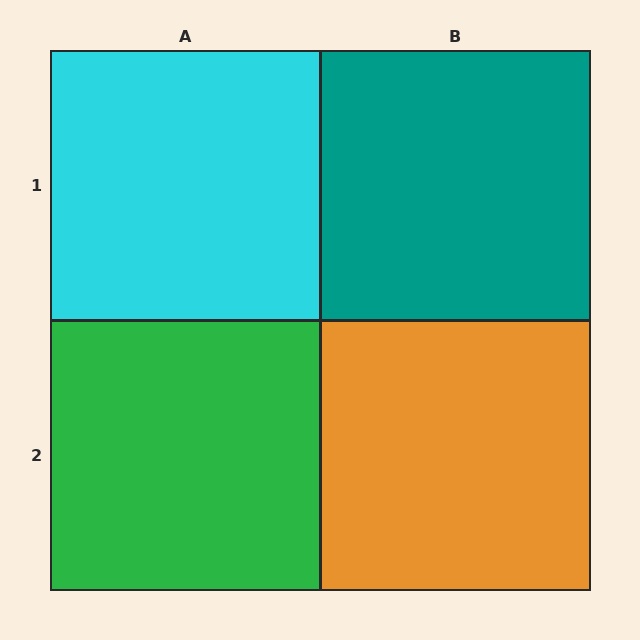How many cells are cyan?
1 cell is cyan.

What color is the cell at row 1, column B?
Teal.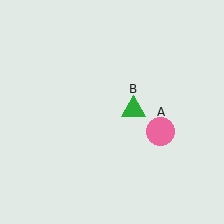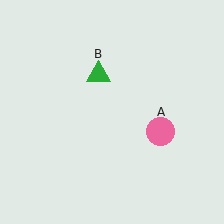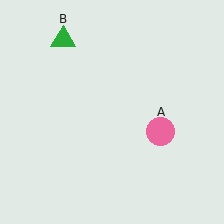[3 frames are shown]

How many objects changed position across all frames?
1 object changed position: green triangle (object B).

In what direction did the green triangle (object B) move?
The green triangle (object B) moved up and to the left.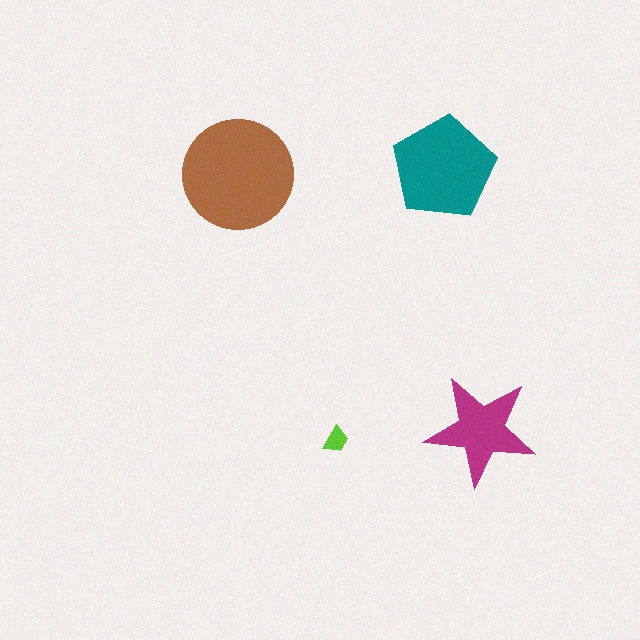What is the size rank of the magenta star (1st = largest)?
3rd.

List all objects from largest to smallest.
The brown circle, the teal pentagon, the magenta star, the lime trapezoid.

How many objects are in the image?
There are 4 objects in the image.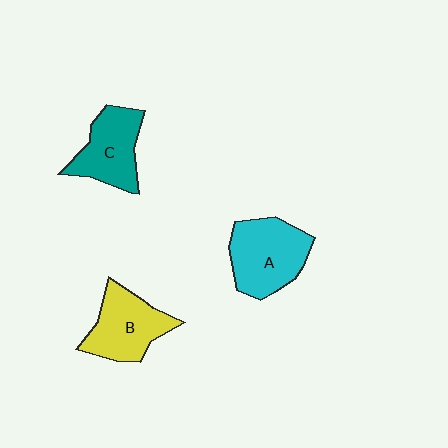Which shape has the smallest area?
Shape C (teal).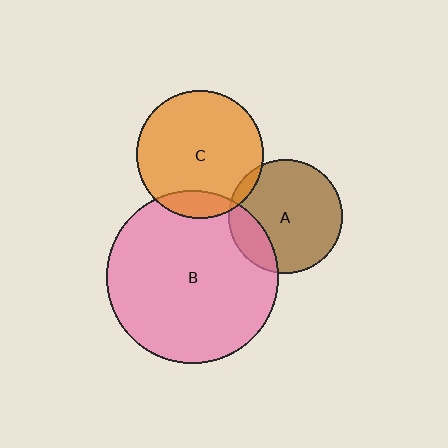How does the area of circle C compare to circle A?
Approximately 1.2 times.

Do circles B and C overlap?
Yes.